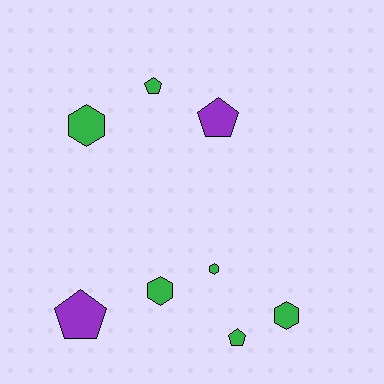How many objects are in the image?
There are 8 objects.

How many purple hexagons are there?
There are no purple hexagons.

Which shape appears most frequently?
Hexagon, with 4 objects.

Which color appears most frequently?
Green, with 6 objects.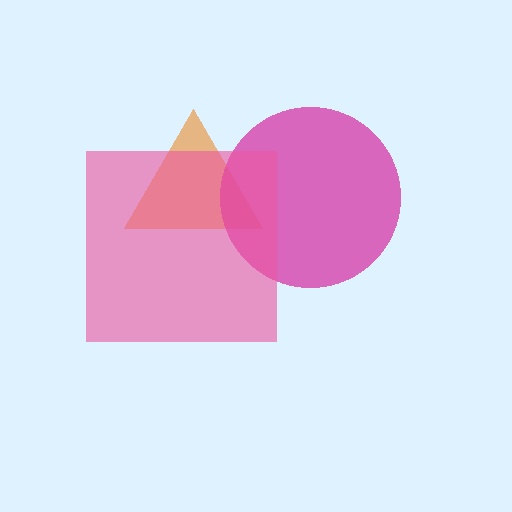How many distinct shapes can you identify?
There are 3 distinct shapes: an orange triangle, a magenta circle, a pink square.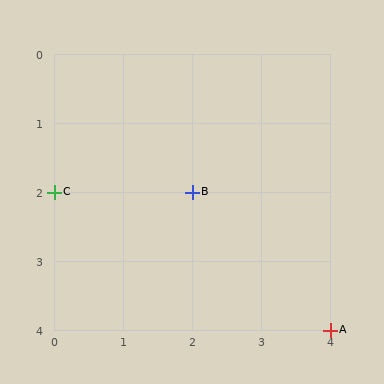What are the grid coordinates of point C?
Point C is at grid coordinates (0, 2).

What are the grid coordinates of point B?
Point B is at grid coordinates (2, 2).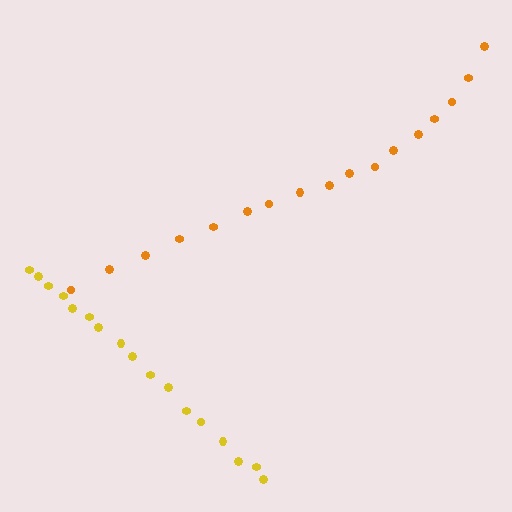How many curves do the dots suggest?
There are 2 distinct paths.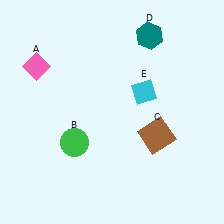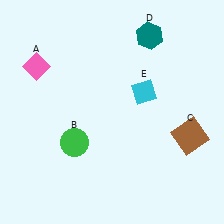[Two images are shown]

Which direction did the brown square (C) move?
The brown square (C) moved right.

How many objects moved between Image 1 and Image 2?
1 object moved between the two images.